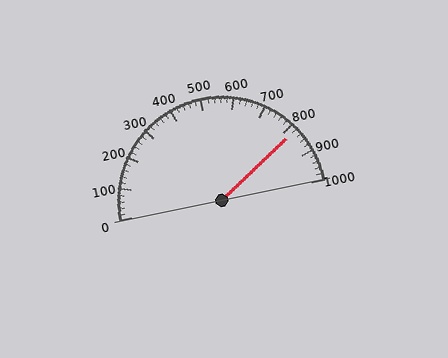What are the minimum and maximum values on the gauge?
The gauge ranges from 0 to 1000.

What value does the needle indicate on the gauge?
The needle indicates approximately 820.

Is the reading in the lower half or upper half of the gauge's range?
The reading is in the upper half of the range (0 to 1000).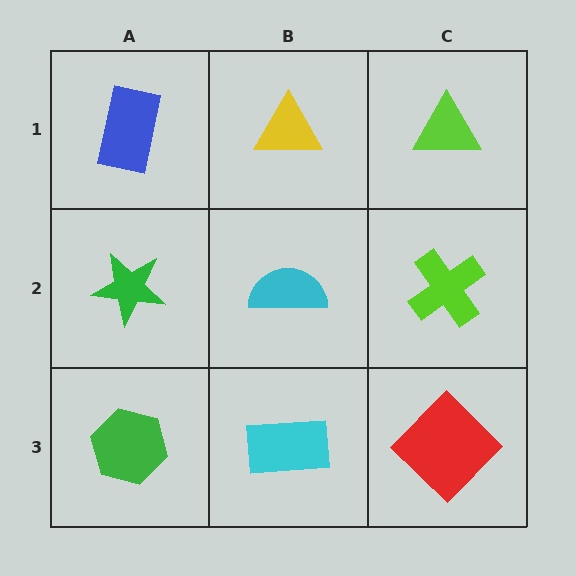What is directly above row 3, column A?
A green star.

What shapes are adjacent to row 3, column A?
A green star (row 2, column A), a cyan rectangle (row 3, column B).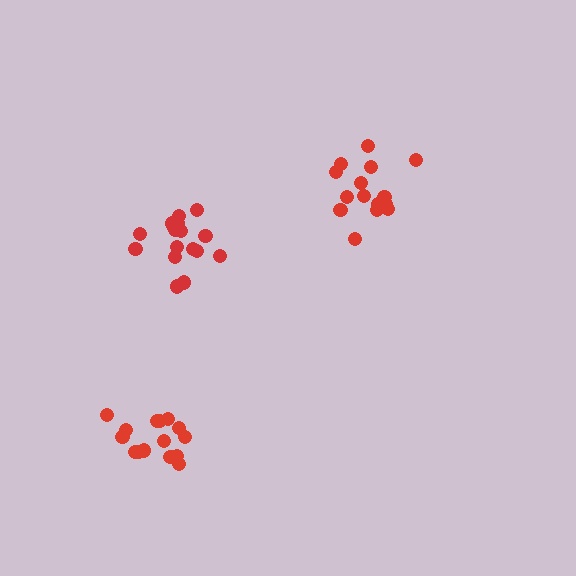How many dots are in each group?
Group 1: 17 dots, Group 2: 15 dots, Group 3: 15 dots (47 total).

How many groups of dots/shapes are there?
There are 3 groups.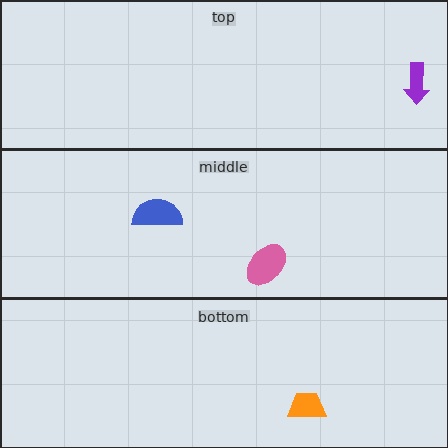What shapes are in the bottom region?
The orange trapezoid.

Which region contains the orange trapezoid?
The bottom region.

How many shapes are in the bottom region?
1.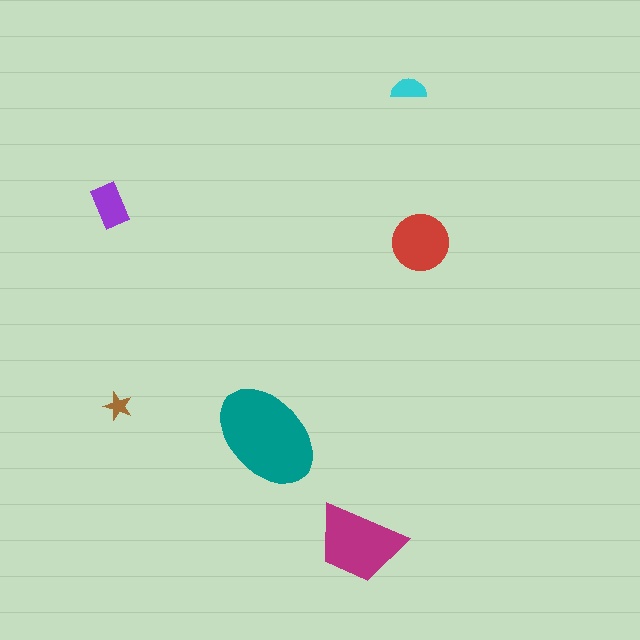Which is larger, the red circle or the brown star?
The red circle.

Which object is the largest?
The teal ellipse.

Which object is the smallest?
The brown star.